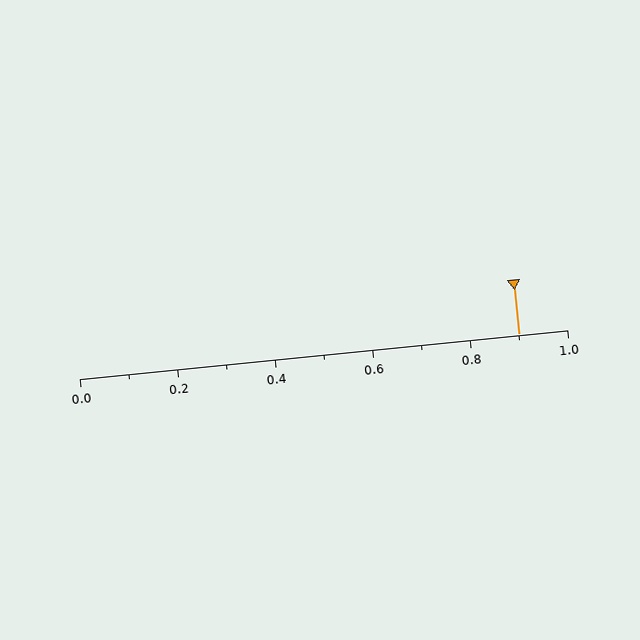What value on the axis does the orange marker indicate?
The marker indicates approximately 0.9.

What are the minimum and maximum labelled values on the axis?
The axis runs from 0.0 to 1.0.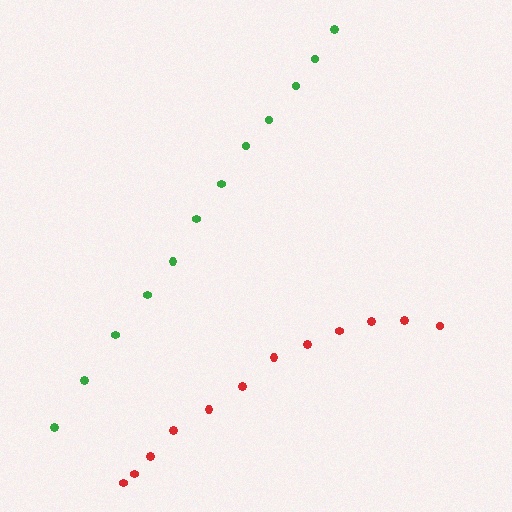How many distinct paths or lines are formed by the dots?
There are 2 distinct paths.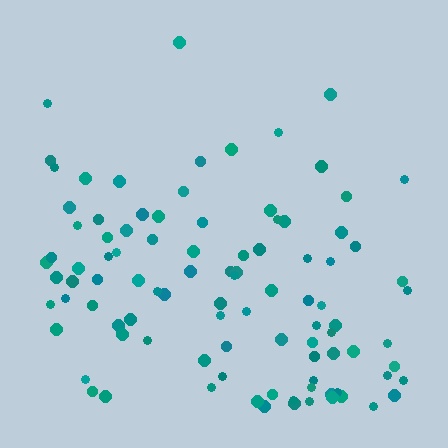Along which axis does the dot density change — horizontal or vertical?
Vertical.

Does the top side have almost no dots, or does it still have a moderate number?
Still a moderate number, just noticeably fewer than the bottom.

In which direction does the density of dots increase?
From top to bottom, with the bottom side densest.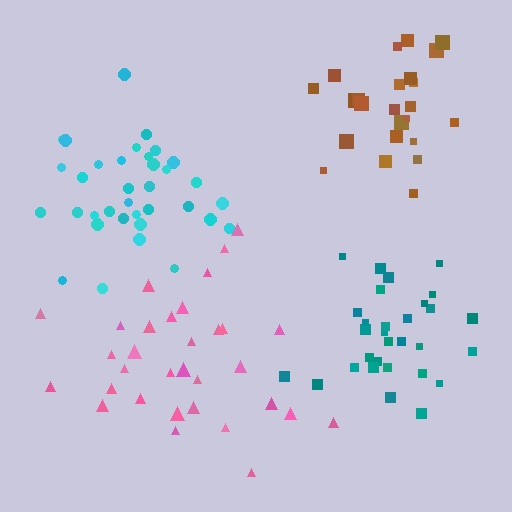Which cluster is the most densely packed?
Cyan.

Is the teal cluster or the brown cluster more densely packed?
Teal.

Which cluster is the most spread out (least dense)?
Pink.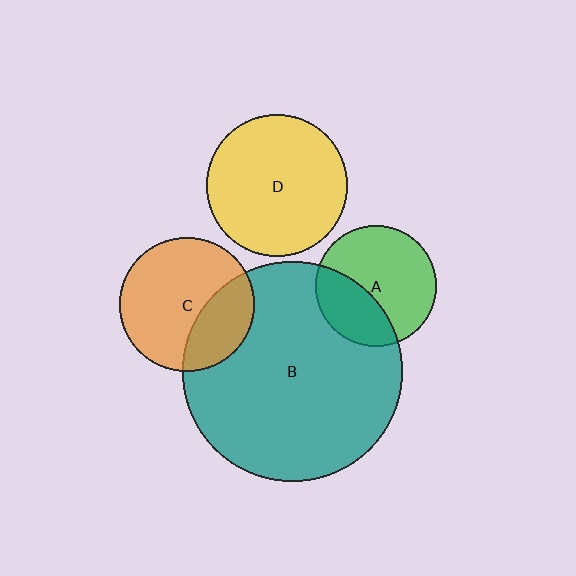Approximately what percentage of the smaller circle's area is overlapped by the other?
Approximately 30%.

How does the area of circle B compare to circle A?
Approximately 3.3 times.